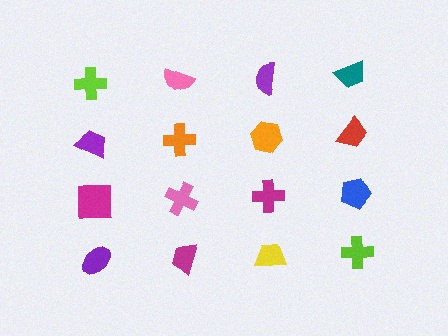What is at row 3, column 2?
A pink cross.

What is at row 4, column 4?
A lime cross.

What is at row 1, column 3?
A purple semicircle.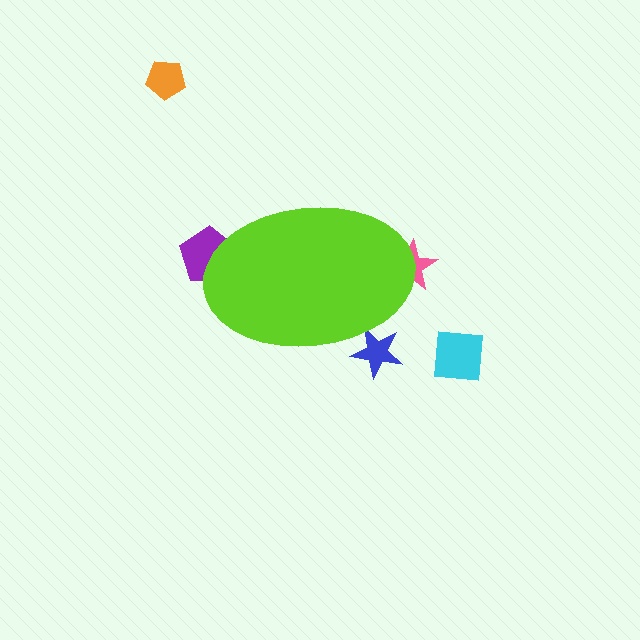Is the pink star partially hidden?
Yes, the pink star is partially hidden behind the lime ellipse.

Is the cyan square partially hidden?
No, the cyan square is fully visible.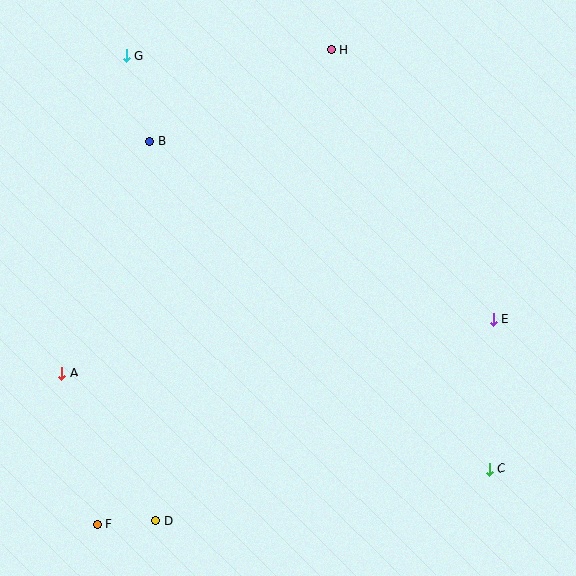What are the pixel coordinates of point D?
Point D is at (155, 521).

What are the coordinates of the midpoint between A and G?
The midpoint between A and G is at (94, 214).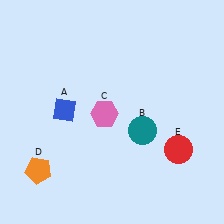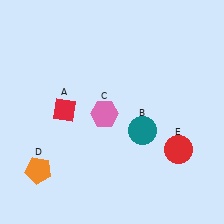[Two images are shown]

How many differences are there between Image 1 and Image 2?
There is 1 difference between the two images.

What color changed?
The diamond (A) changed from blue in Image 1 to red in Image 2.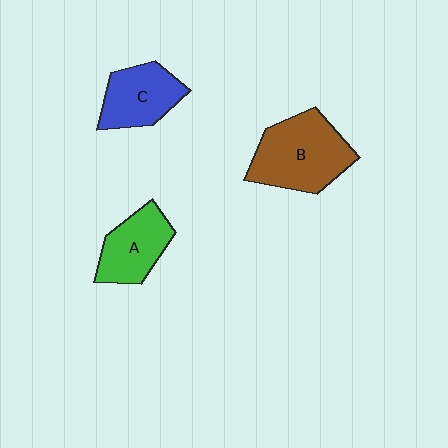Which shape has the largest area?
Shape B (brown).